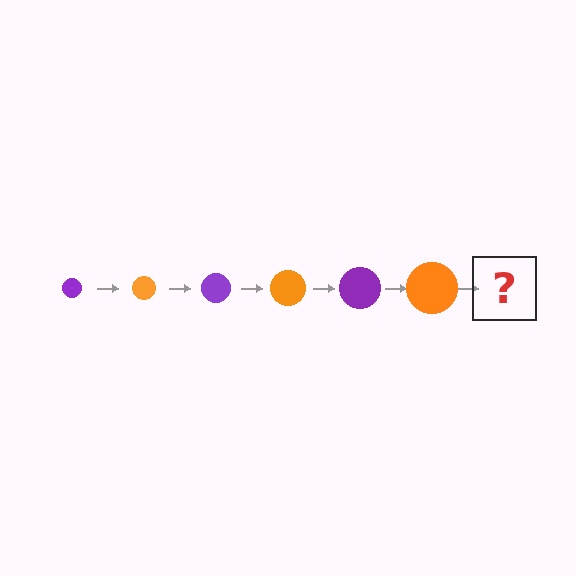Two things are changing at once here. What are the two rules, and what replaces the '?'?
The two rules are that the circle grows larger each step and the color cycles through purple and orange. The '?' should be a purple circle, larger than the previous one.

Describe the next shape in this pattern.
It should be a purple circle, larger than the previous one.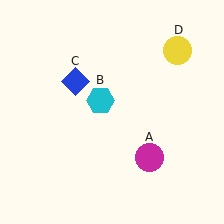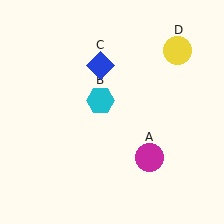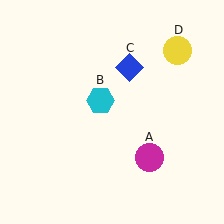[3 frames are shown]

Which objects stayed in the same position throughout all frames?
Magenta circle (object A) and cyan hexagon (object B) and yellow circle (object D) remained stationary.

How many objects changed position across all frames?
1 object changed position: blue diamond (object C).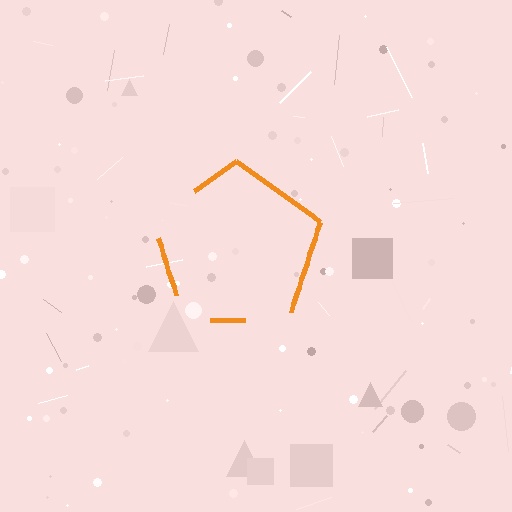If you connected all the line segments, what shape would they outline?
They would outline a pentagon.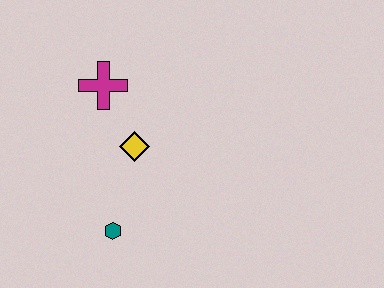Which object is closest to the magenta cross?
The yellow diamond is closest to the magenta cross.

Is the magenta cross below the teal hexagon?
No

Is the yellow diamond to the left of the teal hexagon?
No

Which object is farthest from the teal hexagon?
The magenta cross is farthest from the teal hexagon.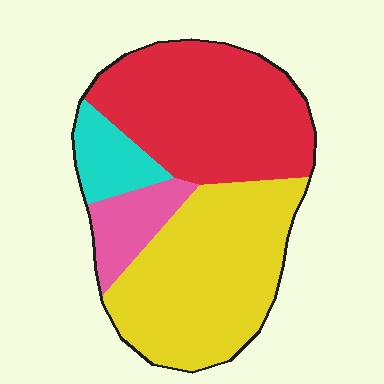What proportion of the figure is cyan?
Cyan takes up about one tenth (1/10) of the figure.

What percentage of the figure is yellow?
Yellow takes up about two fifths (2/5) of the figure.